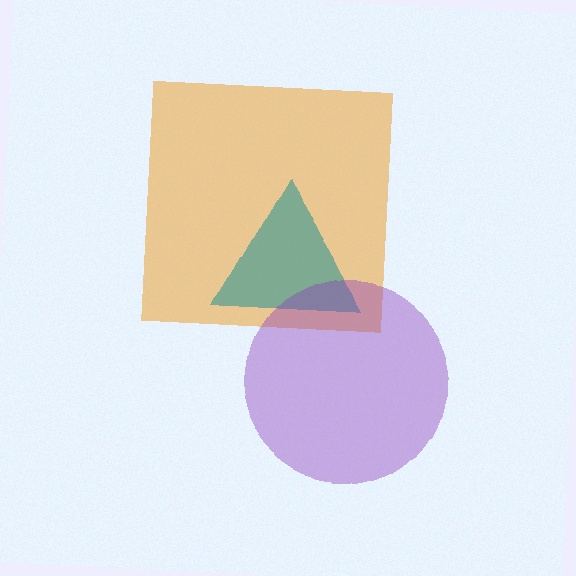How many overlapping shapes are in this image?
There are 3 overlapping shapes in the image.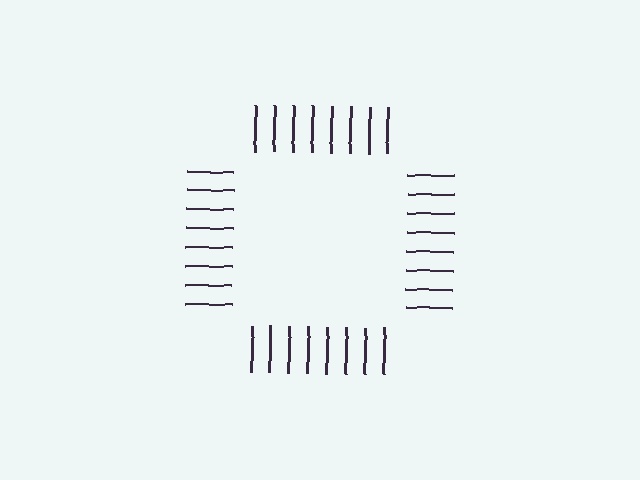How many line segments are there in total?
32 — 8 along each of the 4 edges.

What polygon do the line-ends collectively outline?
An illusory square — the line segments terminate on its edges but no continuous stroke is drawn.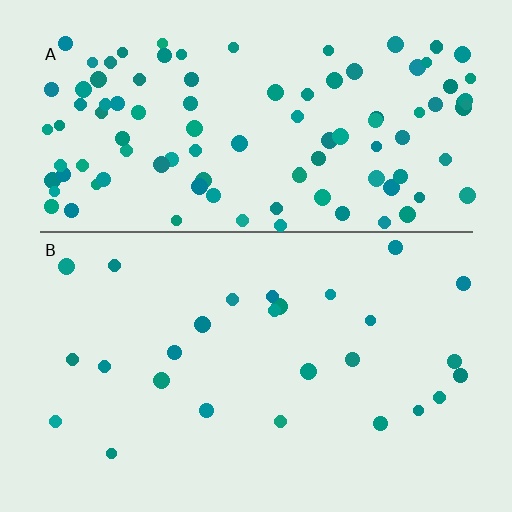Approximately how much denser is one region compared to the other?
Approximately 4.1× — region A over region B.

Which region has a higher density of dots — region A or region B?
A (the top).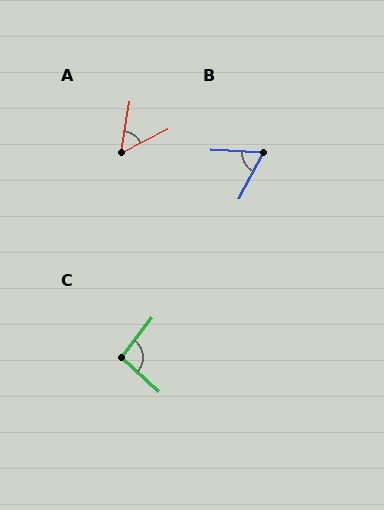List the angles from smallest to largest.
A (53°), B (65°), C (95°).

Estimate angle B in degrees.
Approximately 65 degrees.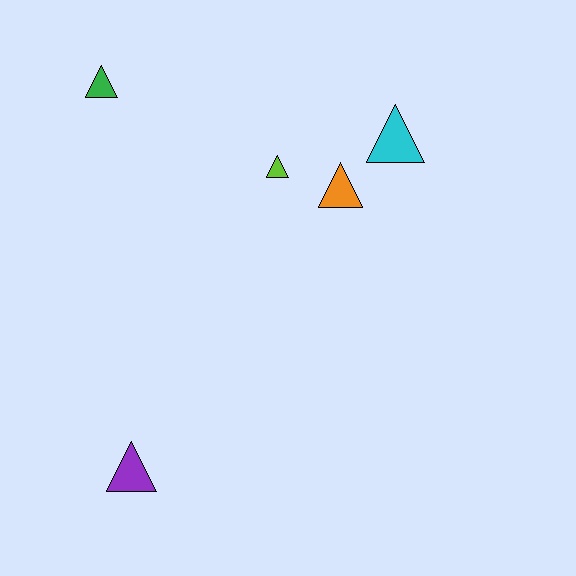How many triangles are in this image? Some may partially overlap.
There are 5 triangles.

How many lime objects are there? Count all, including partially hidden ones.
There is 1 lime object.